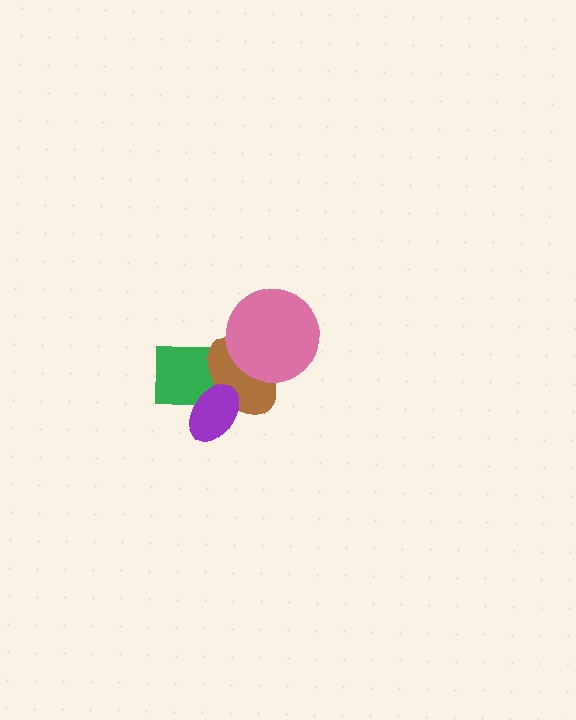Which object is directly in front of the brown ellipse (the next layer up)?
The purple ellipse is directly in front of the brown ellipse.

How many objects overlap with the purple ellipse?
2 objects overlap with the purple ellipse.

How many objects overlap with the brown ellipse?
3 objects overlap with the brown ellipse.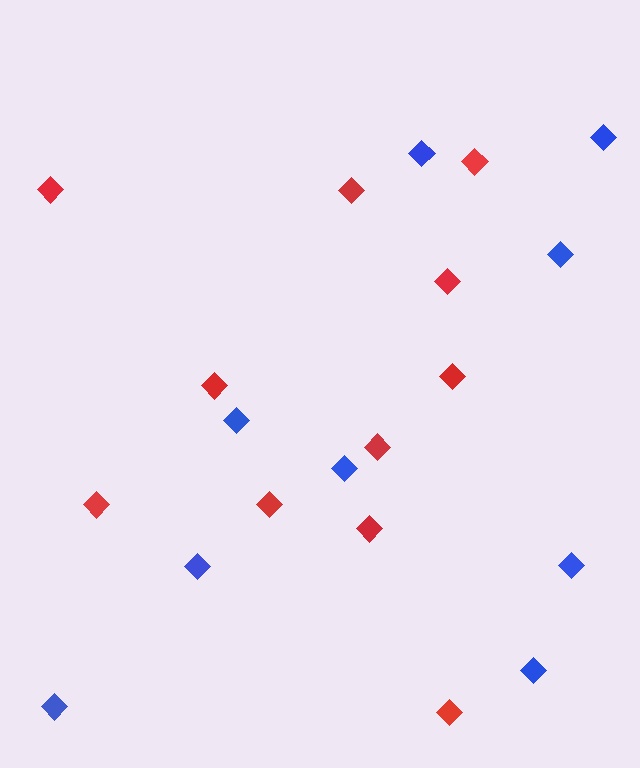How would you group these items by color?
There are 2 groups: one group of blue diamonds (9) and one group of red diamonds (11).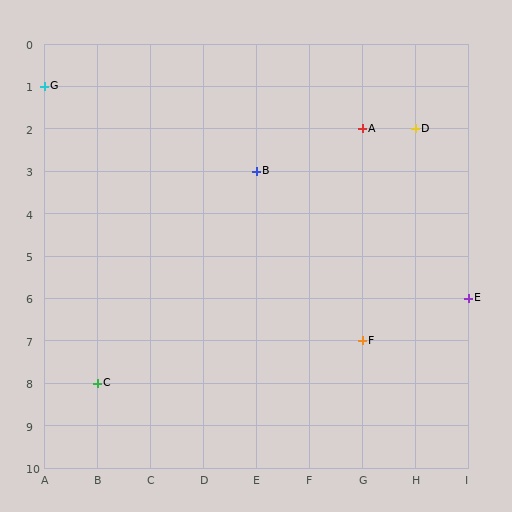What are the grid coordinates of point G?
Point G is at grid coordinates (A, 1).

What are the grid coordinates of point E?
Point E is at grid coordinates (I, 6).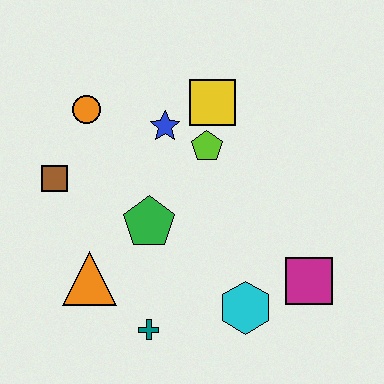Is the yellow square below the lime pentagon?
No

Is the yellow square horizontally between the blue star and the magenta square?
Yes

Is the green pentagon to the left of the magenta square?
Yes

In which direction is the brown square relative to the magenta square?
The brown square is to the left of the magenta square.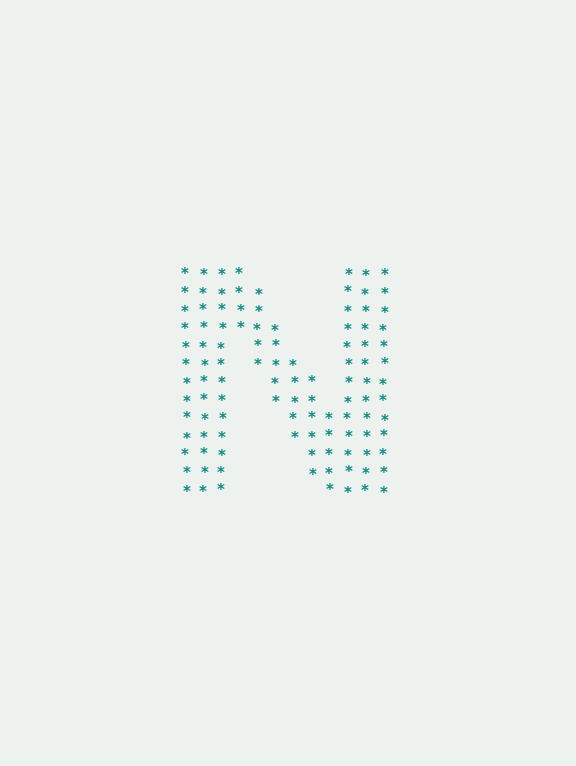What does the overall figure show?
The overall figure shows the letter N.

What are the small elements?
The small elements are asterisks.